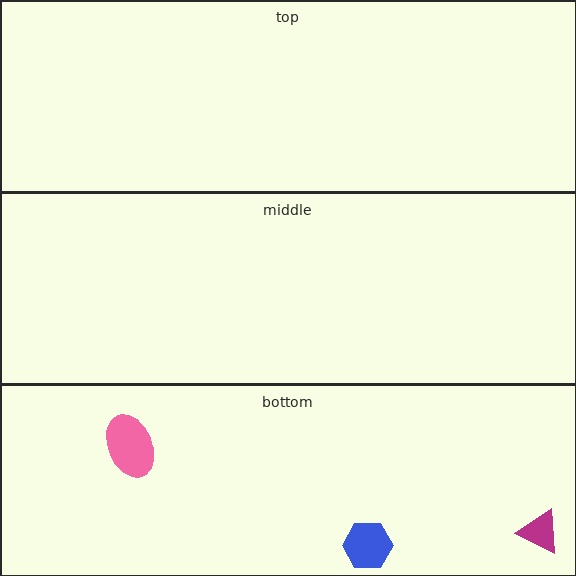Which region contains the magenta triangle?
The bottom region.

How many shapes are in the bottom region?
3.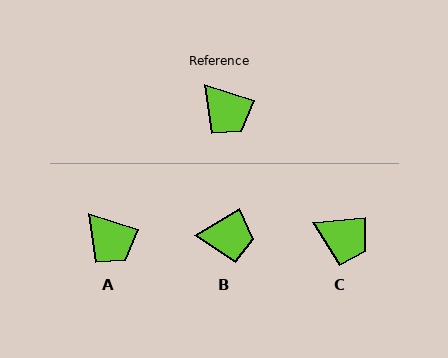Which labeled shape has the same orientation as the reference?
A.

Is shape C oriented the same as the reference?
No, it is off by about 23 degrees.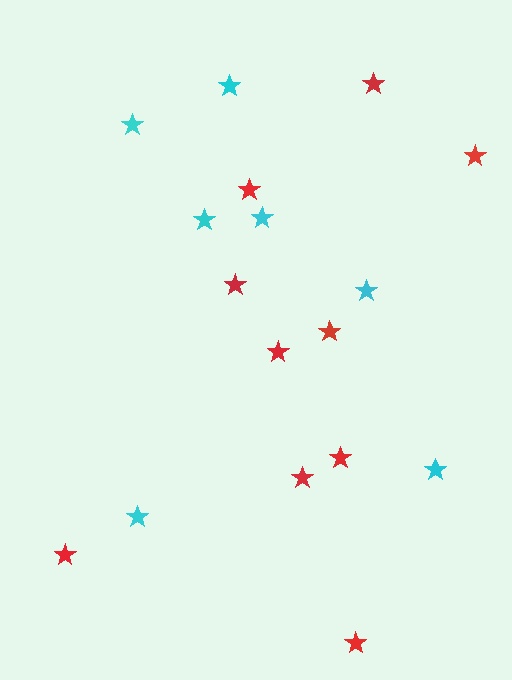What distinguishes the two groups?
There are 2 groups: one group of cyan stars (7) and one group of red stars (10).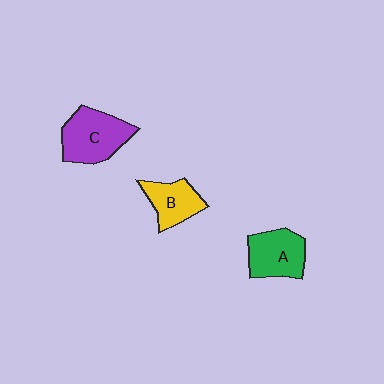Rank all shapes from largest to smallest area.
From largest to smallest: C (purple), A (green), B (yellow).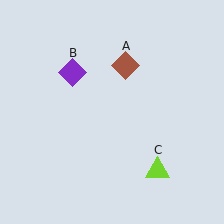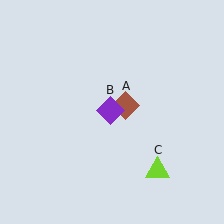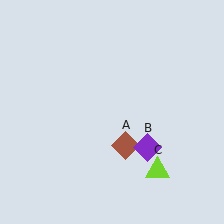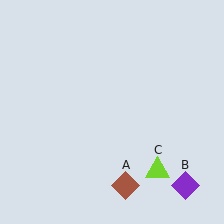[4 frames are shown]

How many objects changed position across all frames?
2 objects changed position: brown diamond (object A), purple diamond (object B).